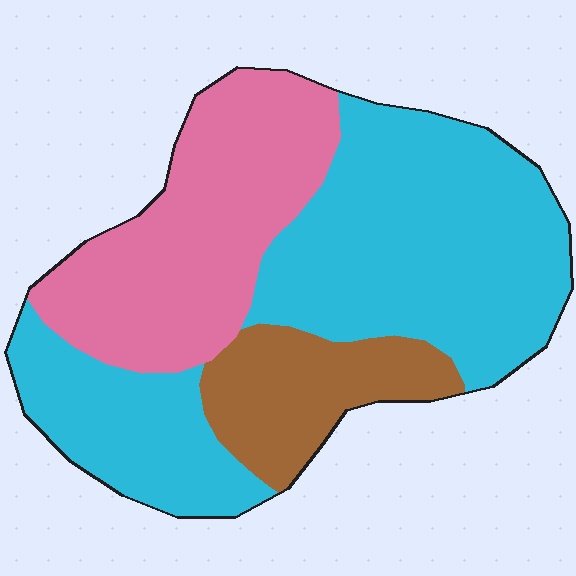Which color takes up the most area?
Cyan, at roughly 55%.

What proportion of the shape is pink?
Pink takes up between a sixth and a third of the shape.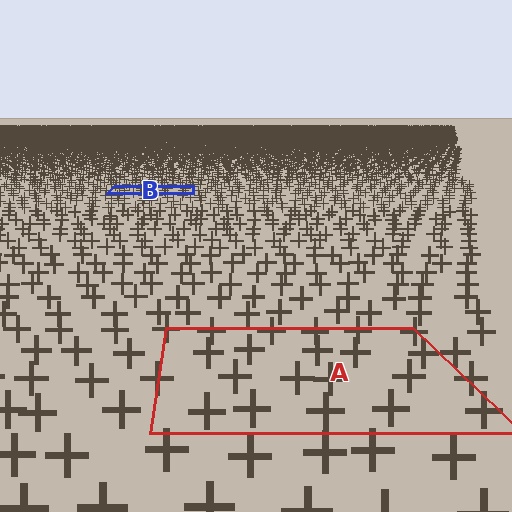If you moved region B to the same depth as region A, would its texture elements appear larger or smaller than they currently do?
They would appear larger. At a closer depth, the same texture elements are projected at a bigger on-screen size.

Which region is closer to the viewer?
Region A is closer. The texture elements there are larger and more spread out.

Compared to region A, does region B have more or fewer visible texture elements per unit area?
Region B has more texture elements per unit area — they are packed more densely because it is farther away.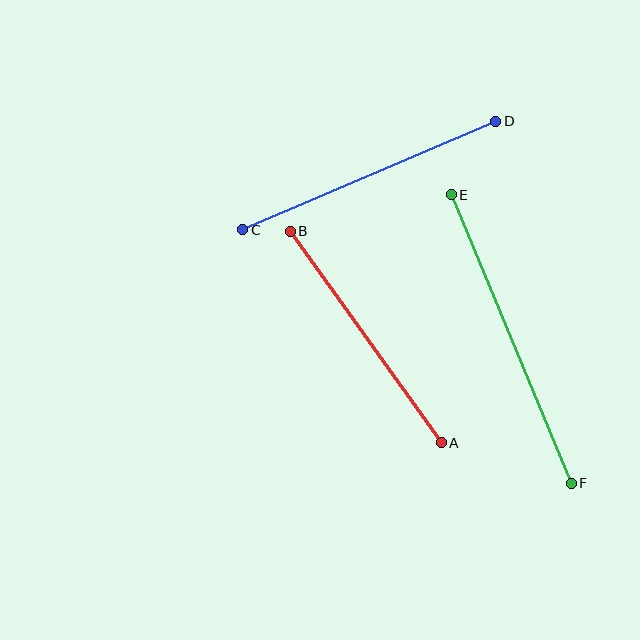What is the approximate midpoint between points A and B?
The midpoint is at approximately (366, 337) pixels.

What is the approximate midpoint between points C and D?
The midpoint is at approximately (369, 176) pixels.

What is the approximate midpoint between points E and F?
The midpoint is at approximately (511, 339) pixels.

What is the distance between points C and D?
The distance is approximately 275 pixels.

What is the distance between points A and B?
The distance is approximately 260 pixels.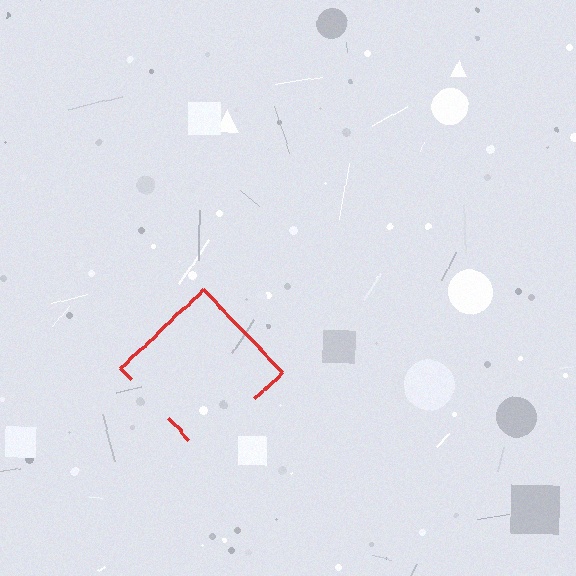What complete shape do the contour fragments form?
The contour fragments form a diamond.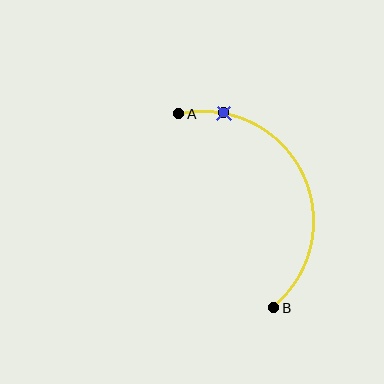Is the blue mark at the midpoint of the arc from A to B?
No. The blue mark lies on the arc but is closer to endpoint A. The arc midpoint would be at the point on the curve equidistant along the arc from both A and B.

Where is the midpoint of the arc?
The arc midpoint is the point on the curve farthest from the straight line joining A and B. It sits to the right of that line.